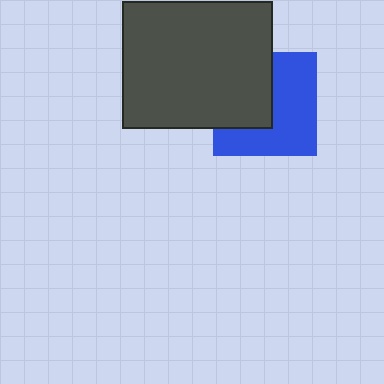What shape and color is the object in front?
The object in front is a dark gray rectangle.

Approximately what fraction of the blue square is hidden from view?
Roughly 43% of the blue square is hidden behind the dark gray rectangle.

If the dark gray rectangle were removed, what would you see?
You would see the complete blue square.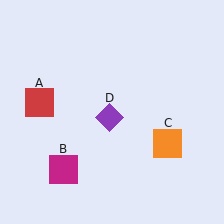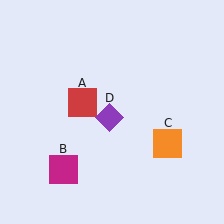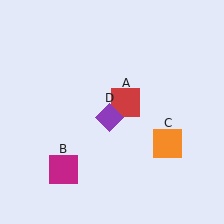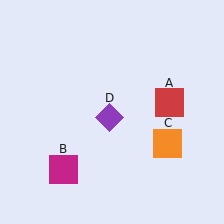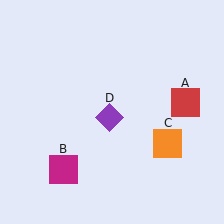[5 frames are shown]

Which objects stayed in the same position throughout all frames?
Magenta square (object B) and orange square (object C) and purple diamond (object D) remained stationary.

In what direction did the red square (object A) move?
The red square (object A) moved right.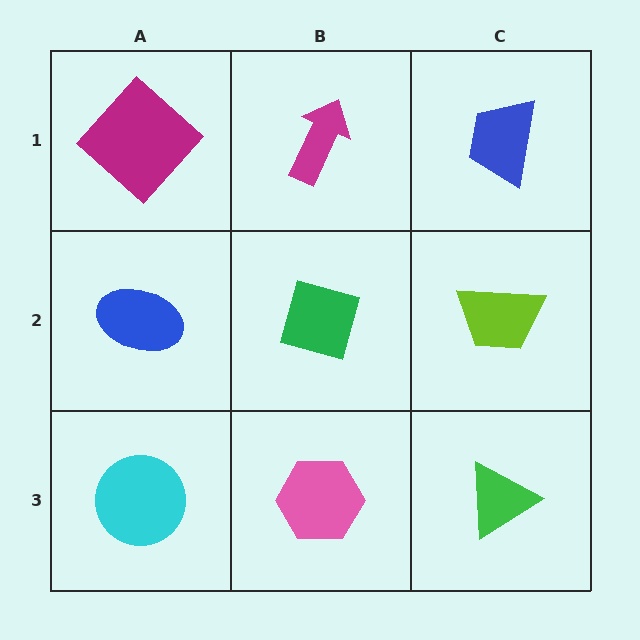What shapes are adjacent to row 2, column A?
A magenta diamond (row 1, column A), a cyan circle (row 3, column A), a green diamond (row 2, column B).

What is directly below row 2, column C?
A green triangle.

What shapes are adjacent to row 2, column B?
A magenta arrow (row 1, column B), a pink hexagon (row 3, column B), a blue ellipse (row 2, column A), a lime trapezoid (row 2, column C).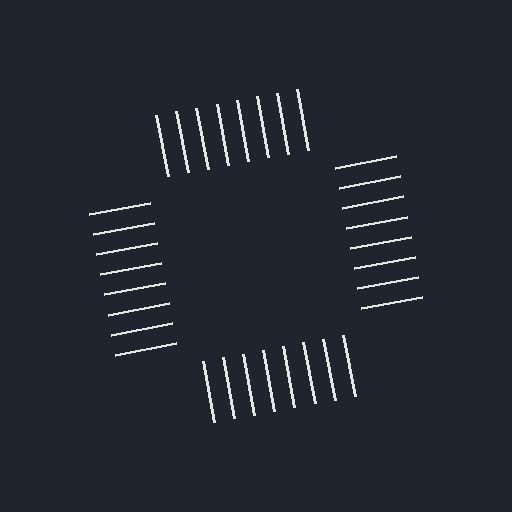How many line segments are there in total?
32 — 8 along each of the 4 edges.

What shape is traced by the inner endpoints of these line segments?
An illusory square — the line segments terminate on its edges but no continuous stroke is drawn.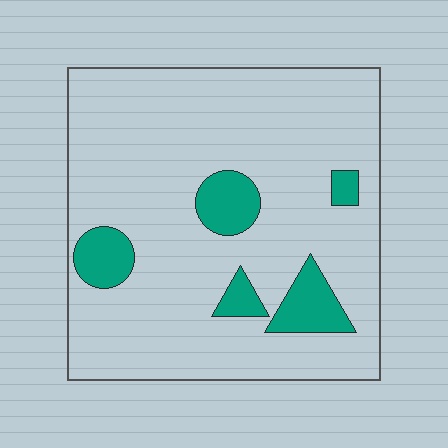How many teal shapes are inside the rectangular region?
5.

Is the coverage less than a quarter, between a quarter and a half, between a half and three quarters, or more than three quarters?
Less than a quarter.